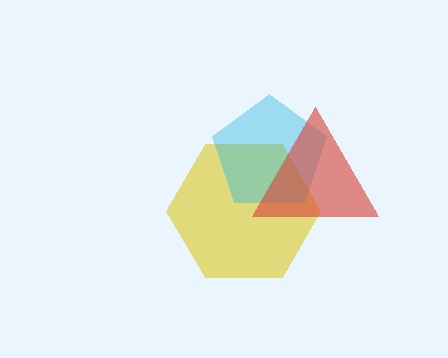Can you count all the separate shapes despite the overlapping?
Yes, there are 3 separate shapes.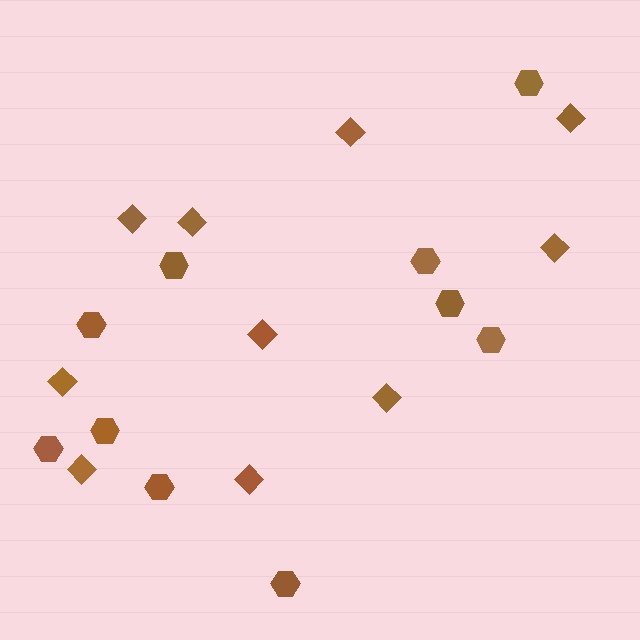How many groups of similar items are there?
There are 2 groups: one group of hexagons (10) and one group of diamonds (10).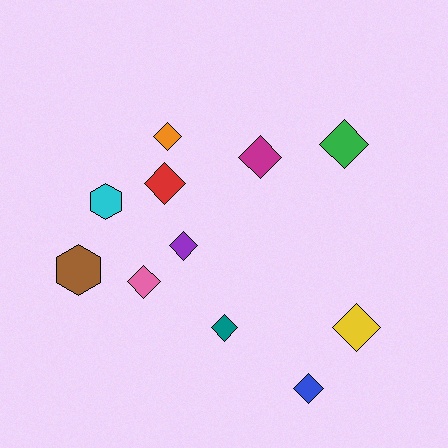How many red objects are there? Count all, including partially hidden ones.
There is 1 red object.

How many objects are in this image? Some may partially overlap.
There are 11 objects.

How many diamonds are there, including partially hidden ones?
There are 9 diamonds.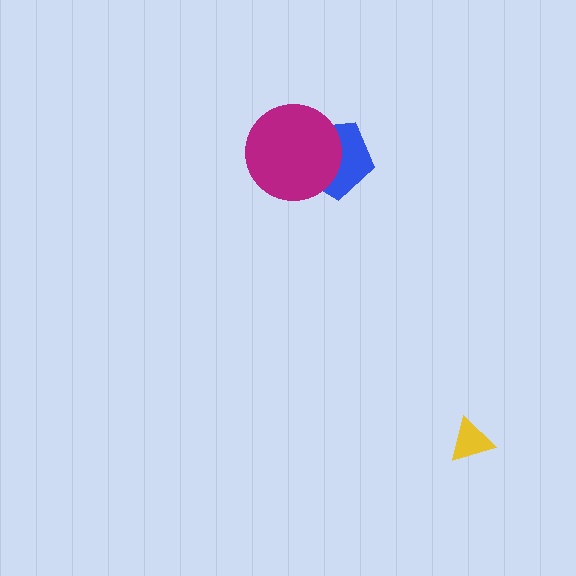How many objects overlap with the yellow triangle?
0 objects overlap with the yellow triangle.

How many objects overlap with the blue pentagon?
1 object overlaps with the blue pentagon.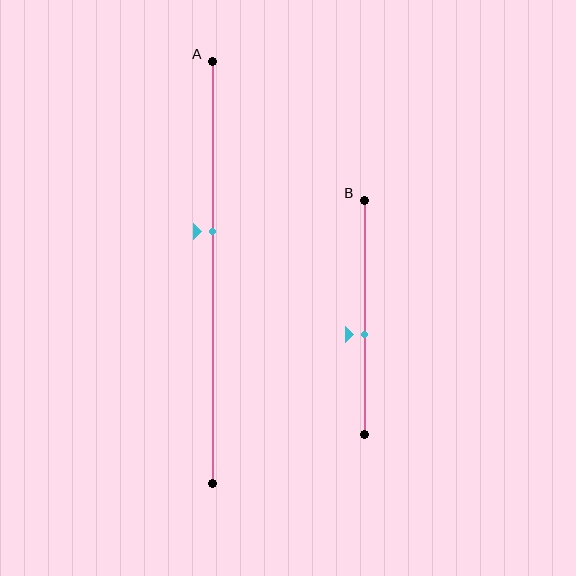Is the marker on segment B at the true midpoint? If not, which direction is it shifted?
No, the marker on segment B is shifted downward by about 7% of the segment length.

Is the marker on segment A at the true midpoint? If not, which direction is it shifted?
No, the marker on segment A is shifted upward by about 10% of the segment length.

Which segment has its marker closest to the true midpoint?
Segment B has its marker closest to the true midpoint.